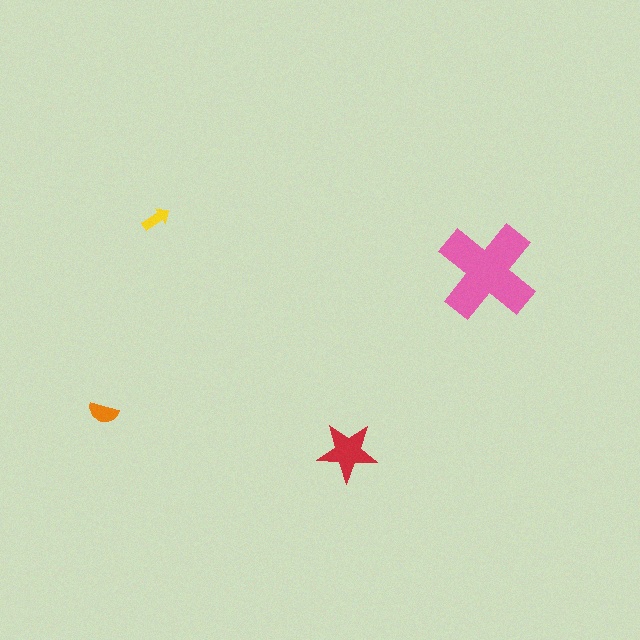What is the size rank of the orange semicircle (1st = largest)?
3rd.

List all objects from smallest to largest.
The yellow arrow, the orange semicircle, the red star, the pink cross.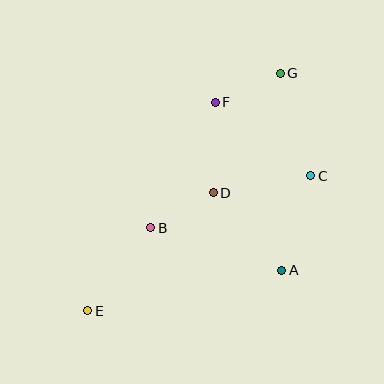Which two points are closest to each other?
Points F and G are closest to each other.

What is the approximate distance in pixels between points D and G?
The distance between D and G is approximately 137 pixels.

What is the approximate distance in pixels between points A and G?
The distance between A and G is approximately 197 pixels.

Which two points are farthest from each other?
Points E and G are farthest from each other.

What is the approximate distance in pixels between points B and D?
The distance between B and D is approximately 72 pixels.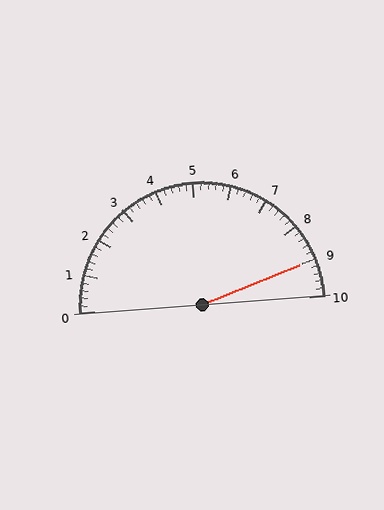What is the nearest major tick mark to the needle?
The nearest major tick mark is 9.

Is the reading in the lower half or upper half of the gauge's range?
The reading is in the upper half of the range (0 to 10).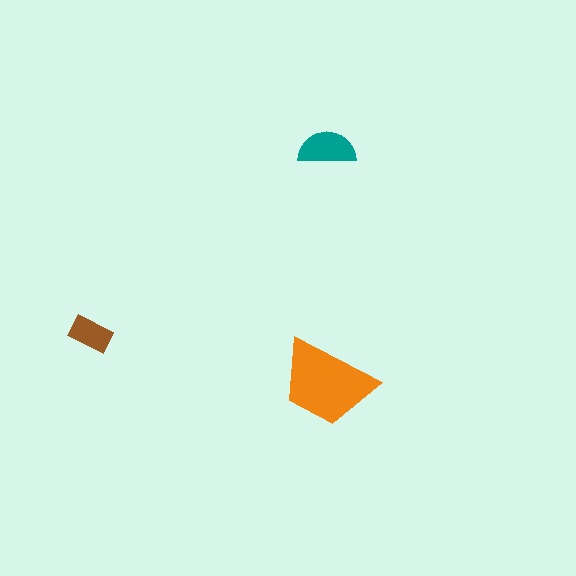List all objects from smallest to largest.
The brown rectangle, the teal semicircle, the orange trapezoid.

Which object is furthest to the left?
The brown rectangle is leftmost.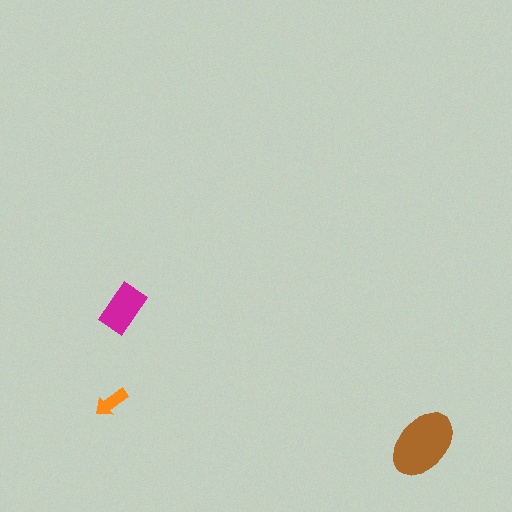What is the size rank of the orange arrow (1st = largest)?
3rd.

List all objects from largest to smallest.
The brown ellipse, the magenta rectangle, the orange arrow.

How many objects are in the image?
There are 3 objects in the image.